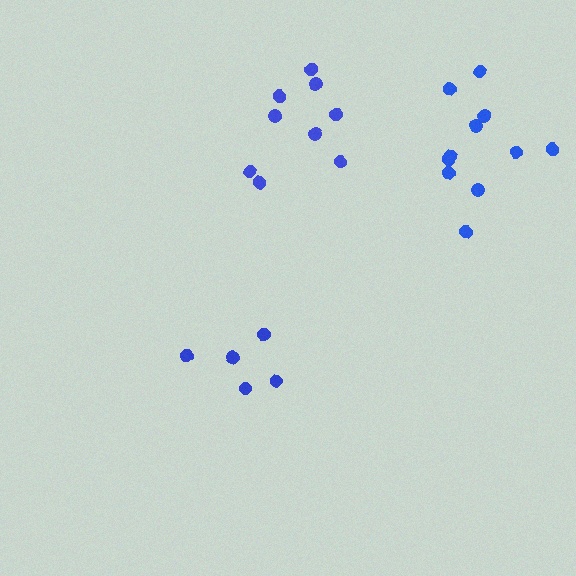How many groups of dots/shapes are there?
There are 3 groups.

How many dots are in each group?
Group 1: 9 dots, Group 2: 11 dots, Group 3: 5 dots (25 total).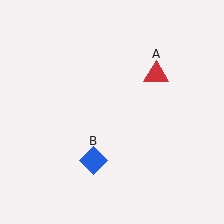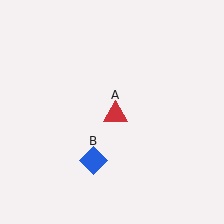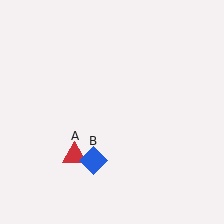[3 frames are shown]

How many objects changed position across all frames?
1 object changed position: red triangle (object A).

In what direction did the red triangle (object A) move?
The red triangle (object A) moved down and to the left.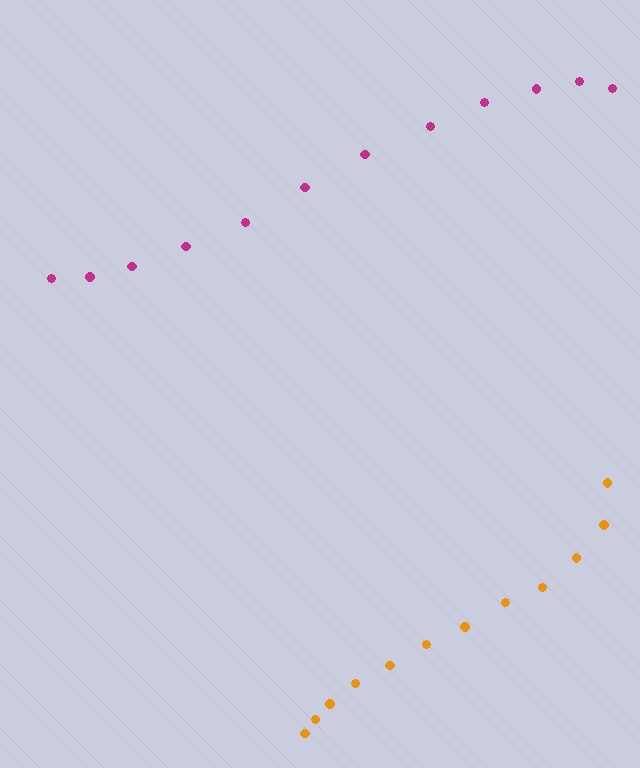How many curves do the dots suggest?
There are 2 distinct paths.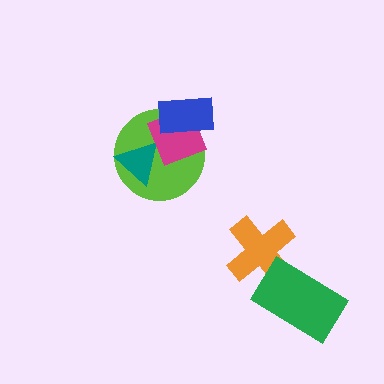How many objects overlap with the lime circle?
3 objects overlap with the lime circle.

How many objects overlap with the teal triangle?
2 objects overlap with the teal triangle.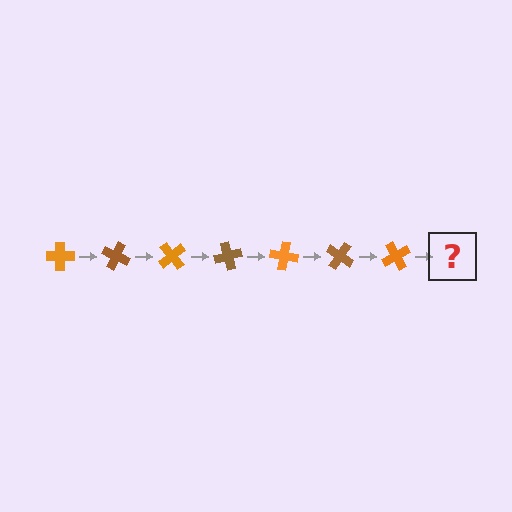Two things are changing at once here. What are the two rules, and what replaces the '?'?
The two rules are that it rotates 25 degrees each step and the color cycles through orange and brown. The '?' should be a brown cross, rotated 175 degrees from the start.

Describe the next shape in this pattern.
It should be a brown cross, rotated 175 degrees from the start.